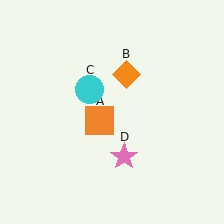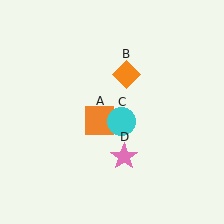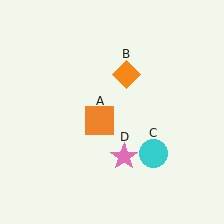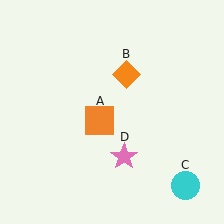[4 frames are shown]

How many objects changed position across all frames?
1 object changed position: cyan circle (object C).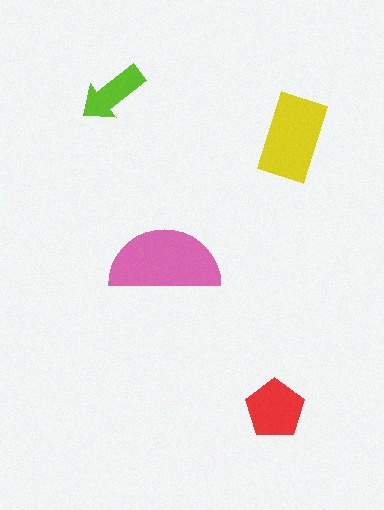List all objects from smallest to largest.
The lime arrow, the red pentagon, the yellow rectangle, the pink semicircle.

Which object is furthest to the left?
The lime arrow is leftmost.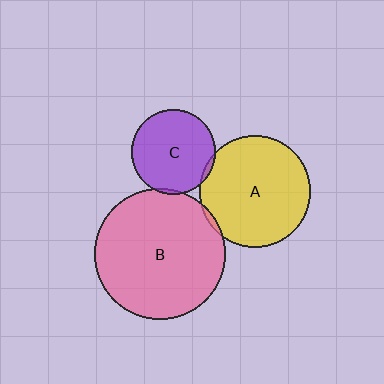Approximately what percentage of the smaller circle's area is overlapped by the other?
Approximately 5%.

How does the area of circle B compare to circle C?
Approximately 2.4 times.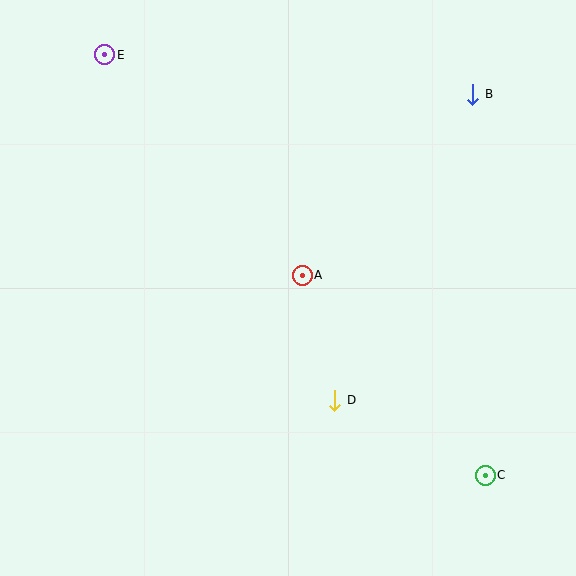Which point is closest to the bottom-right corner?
Point C is closest to the bottom-right corner.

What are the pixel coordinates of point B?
Point B is at (473, 94).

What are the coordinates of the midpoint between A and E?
The midpoint between A and E is at (204, 165).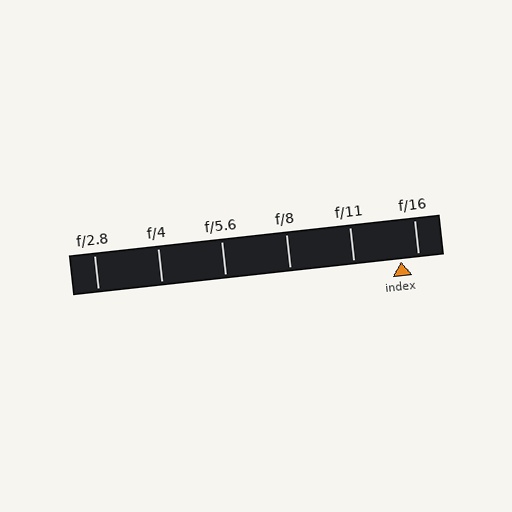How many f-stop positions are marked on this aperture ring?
There are 6 f-stop positions marked.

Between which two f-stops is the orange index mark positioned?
The index mark is between f/11 and f/16.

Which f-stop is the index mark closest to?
The index mark is closest to f/16.